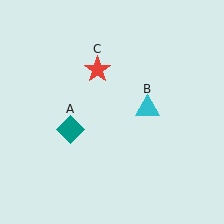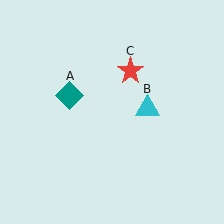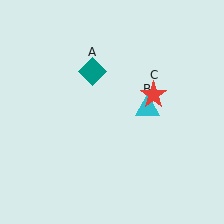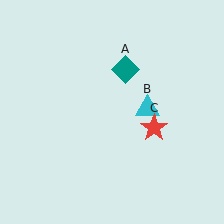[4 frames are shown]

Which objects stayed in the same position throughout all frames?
Cyan triangle (object B) remained stationary.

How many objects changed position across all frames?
2 objects changed position: teal diamond (object A), red star (object C).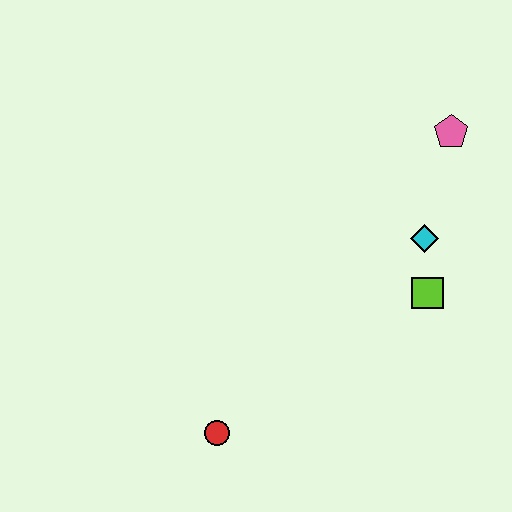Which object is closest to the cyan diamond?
The lime square is closest to the cyan diamond.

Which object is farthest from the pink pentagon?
The red circle is farthest from the pink pentagon.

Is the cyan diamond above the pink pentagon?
No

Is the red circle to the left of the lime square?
Yes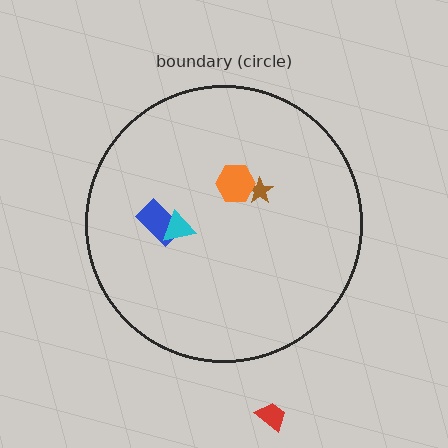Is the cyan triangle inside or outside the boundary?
Inside.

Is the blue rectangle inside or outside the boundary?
Inside.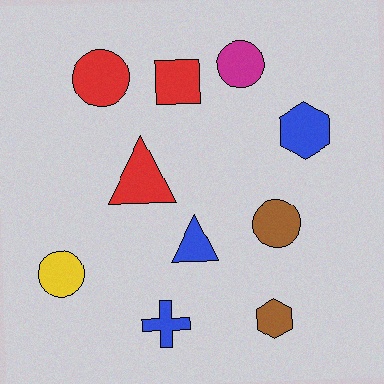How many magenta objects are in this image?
There is 1 magenta object.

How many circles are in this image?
There are 4 circles.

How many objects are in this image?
There are 10 objects.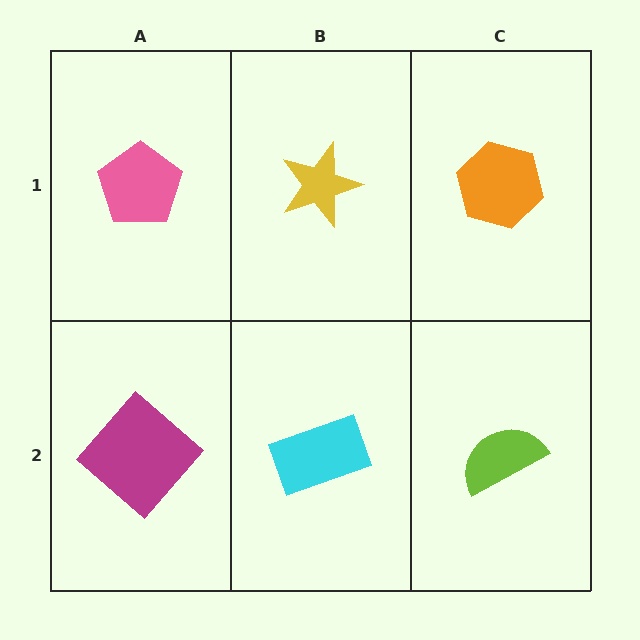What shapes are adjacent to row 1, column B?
A cyan rectangle (row 2, column B), a pink pentagon (row 1, column A), an orange hexagon (row 1, column C).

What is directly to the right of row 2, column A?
A cyan rectangle.